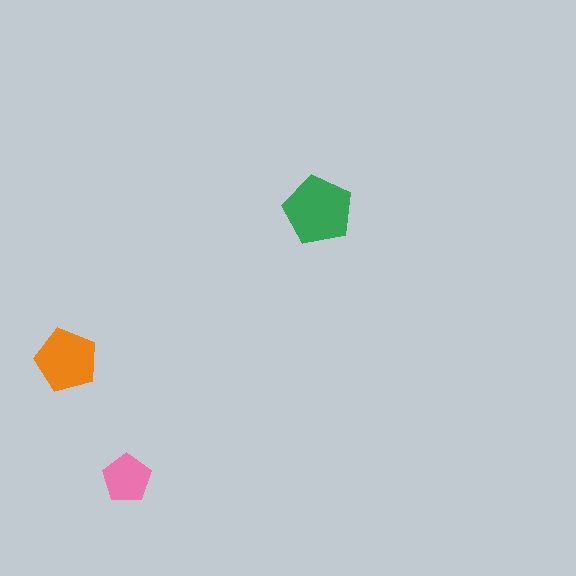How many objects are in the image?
There are 3 objects in the image.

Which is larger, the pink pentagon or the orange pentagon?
The orange one.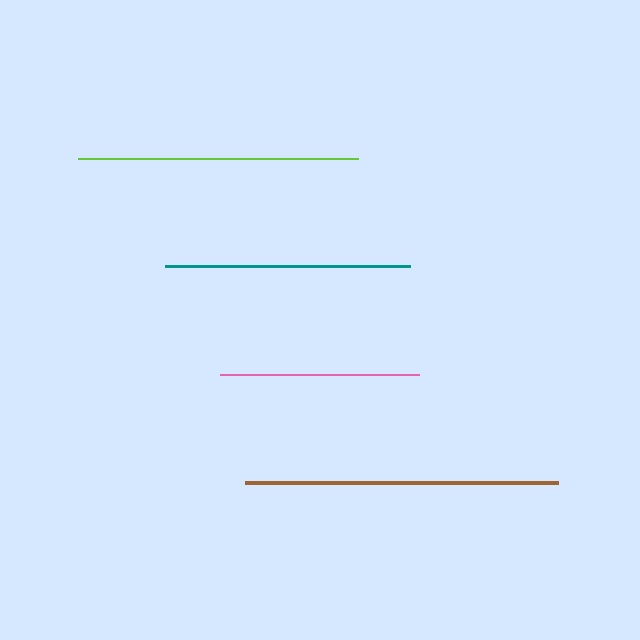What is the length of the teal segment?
The teal segment is approximately 245 pixels long.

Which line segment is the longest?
The brown line is the longest at approximately 313 pixels.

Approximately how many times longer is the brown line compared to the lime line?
The brown line is approximately 1.1 times the length of the lime line.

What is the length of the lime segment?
The lime segment is approximately 279 pixels long.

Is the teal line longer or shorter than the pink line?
The teal line is longer than the pink line.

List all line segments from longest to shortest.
From longest to shortest: brown, lime, teal, pink.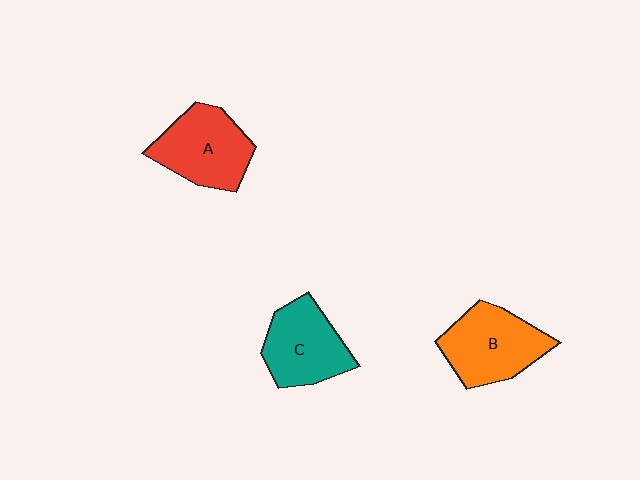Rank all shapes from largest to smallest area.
From largest to smallest: B (orange), A (red), C (teal).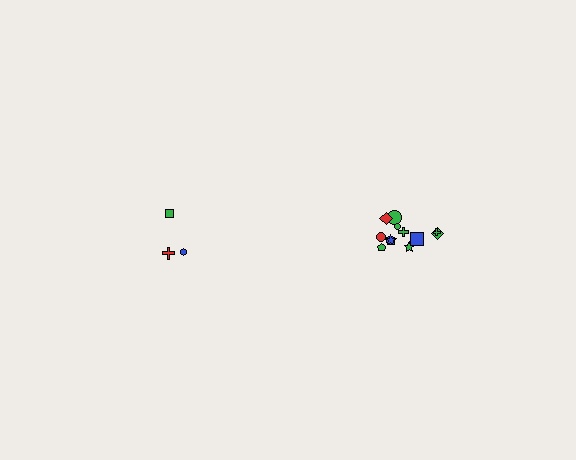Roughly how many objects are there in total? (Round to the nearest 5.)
Roughly 15 objects in total.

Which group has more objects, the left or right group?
The right group.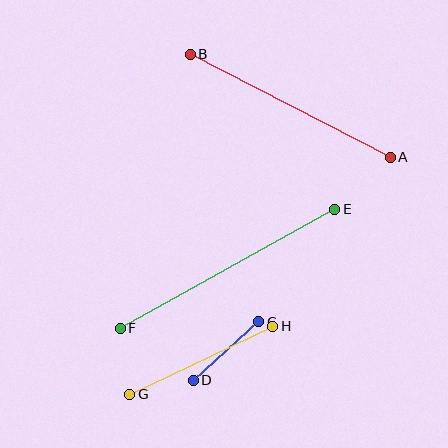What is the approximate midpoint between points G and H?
The midpoint is at approximately (201, 360) pixels.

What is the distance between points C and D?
The distance is approximately 88 pixels.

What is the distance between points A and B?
The distance is approximately 225 pixels.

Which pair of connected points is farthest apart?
Points E and F are farthest apart.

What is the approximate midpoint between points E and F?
The midpoint is at approximately (227, 269) pixels.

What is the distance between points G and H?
The distance is approximately 158 pixels.